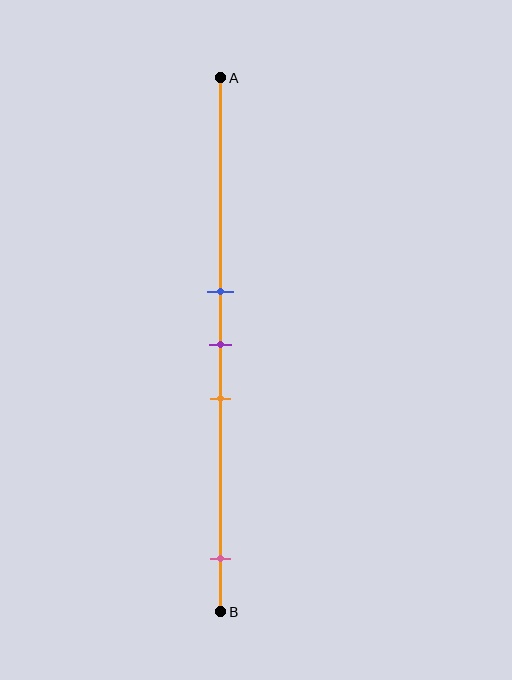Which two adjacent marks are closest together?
The blue and purple marks are the closest adjacent pair.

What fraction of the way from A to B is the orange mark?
The orange mark is approximately 60% (0.6) of the way from A to B.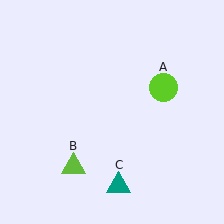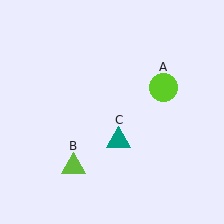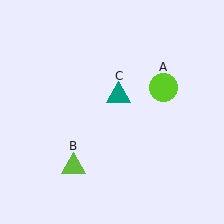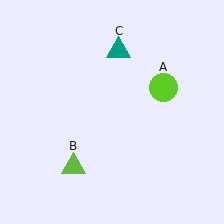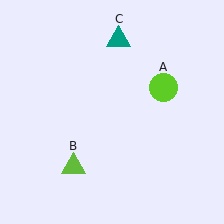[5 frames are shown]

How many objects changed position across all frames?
1 object changed position: teal triangle (object C).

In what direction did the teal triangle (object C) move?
The teal triangle (object C) moved up.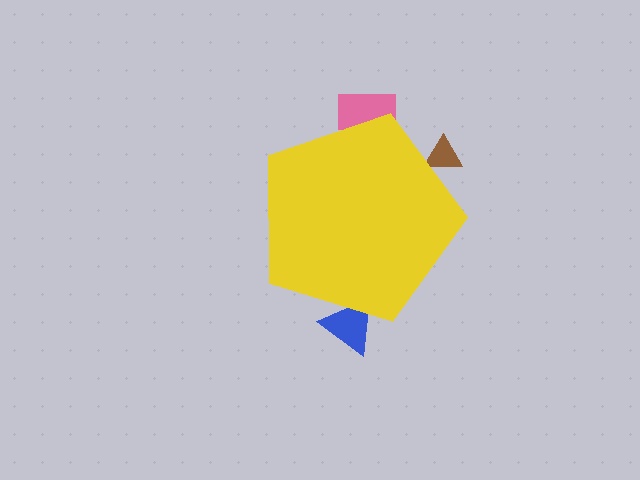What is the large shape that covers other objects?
A yellow pentagon.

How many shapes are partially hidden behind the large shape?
3 shapes are partially hidden.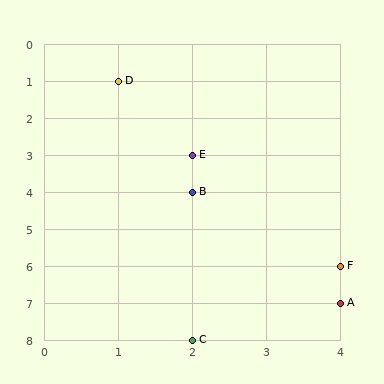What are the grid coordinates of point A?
Point A is at grid coordinates (4, 7).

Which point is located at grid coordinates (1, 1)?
Point D is at (1, 1).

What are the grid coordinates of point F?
Point F is at grid coordinates (4, 6).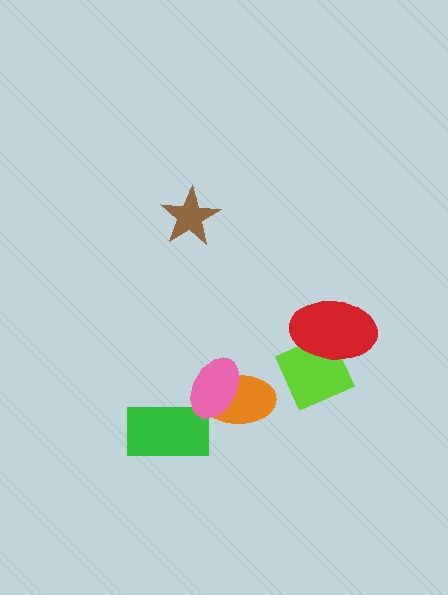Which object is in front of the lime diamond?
The red ellipse is in front of the lime diamond.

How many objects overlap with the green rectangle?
1 object overlaps with the green rectangle.